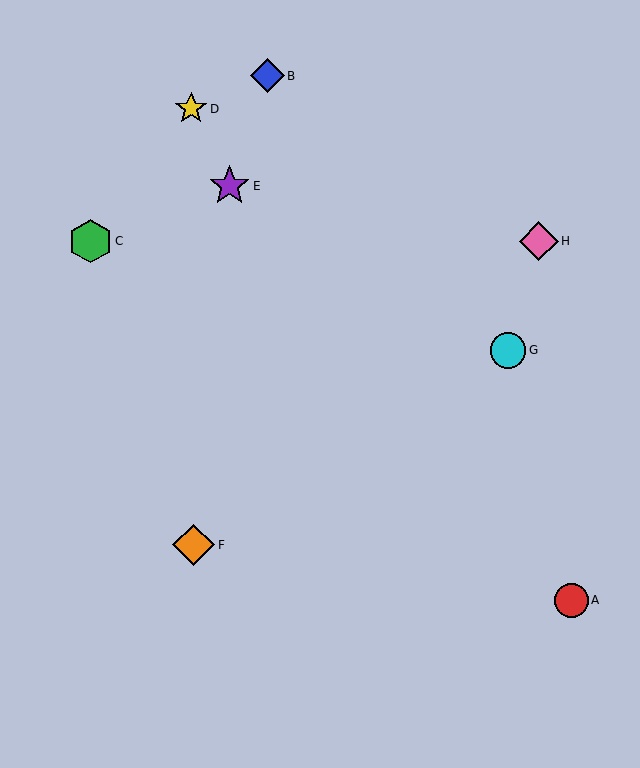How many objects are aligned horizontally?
2 objects (C, H) are aligned horizontally.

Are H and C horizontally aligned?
Yes, both are at y≈241.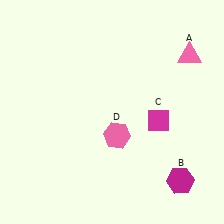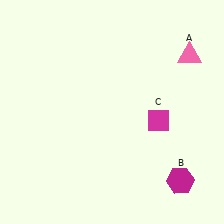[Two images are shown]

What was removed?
The pink hexagon (D) was removed in Image 2.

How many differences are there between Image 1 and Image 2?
There is 1 difference between the two images.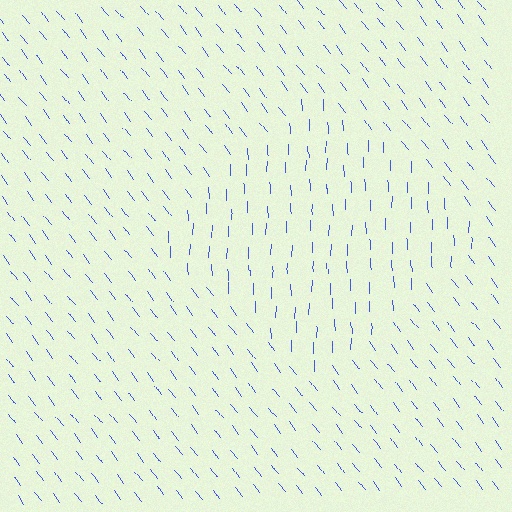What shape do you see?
I see a diamond.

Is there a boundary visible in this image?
Yes, there is a texture boundary formed by a change in line orientation.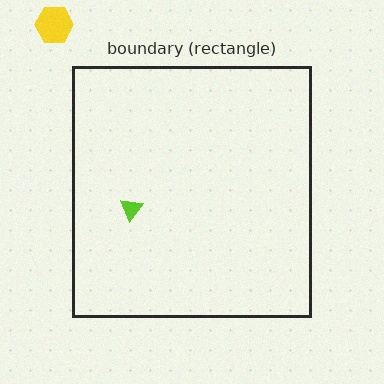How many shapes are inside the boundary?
1 inside, 1 outside.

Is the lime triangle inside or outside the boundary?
Inside.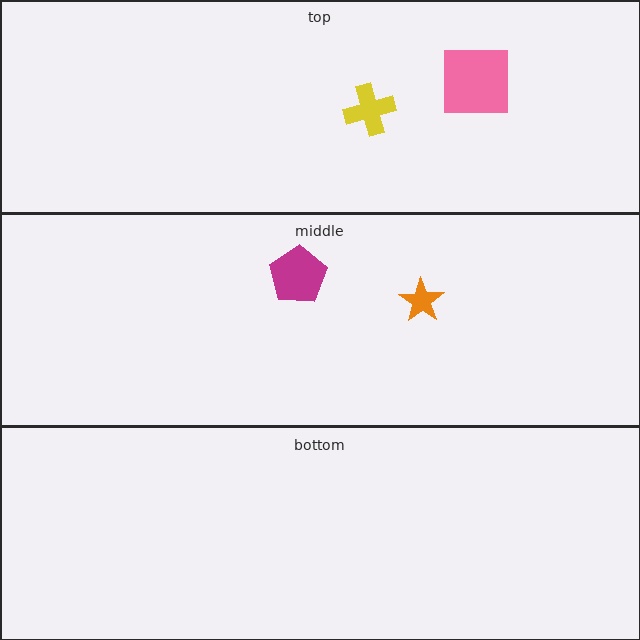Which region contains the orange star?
The middle region.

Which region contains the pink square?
The top region.